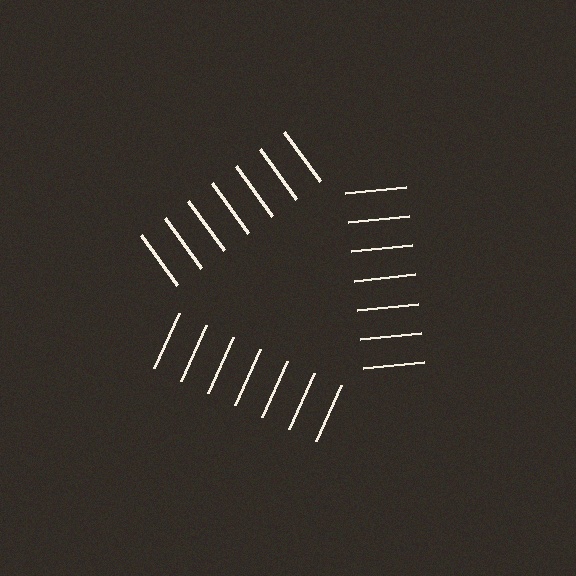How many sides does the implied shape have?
3 sides — the line-ends trace a triangle.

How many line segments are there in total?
21 — 7 along each of the 3 edges.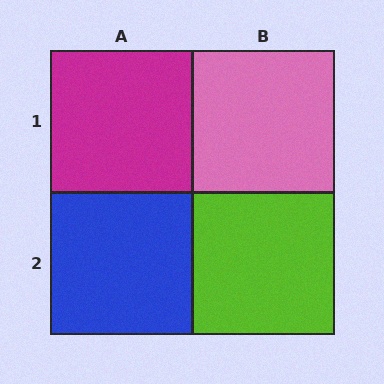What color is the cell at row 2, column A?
Blue.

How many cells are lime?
1 cell is lime.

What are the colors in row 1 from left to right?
Magenta, pink.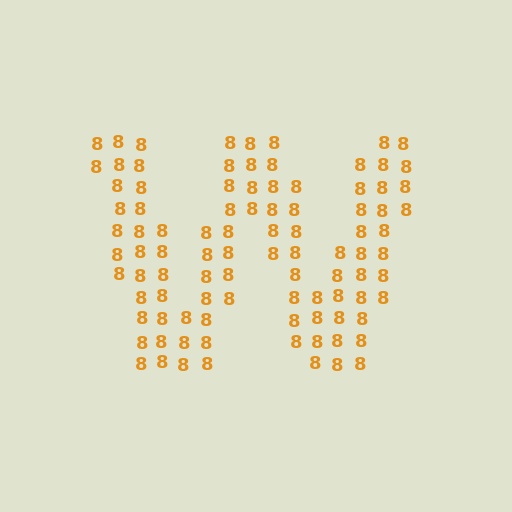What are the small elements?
The small elements are digit 8's.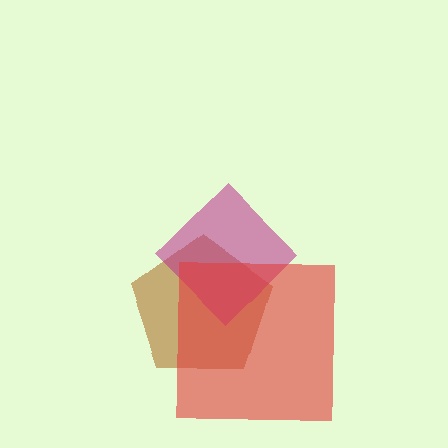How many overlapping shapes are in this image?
There are 3 overlapping shapes in the image.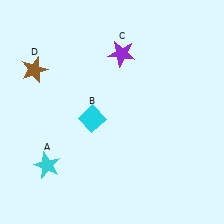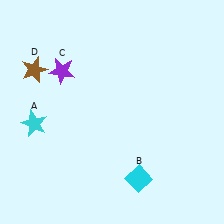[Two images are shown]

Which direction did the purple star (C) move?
The purple star (C) moved left.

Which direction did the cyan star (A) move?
The cyan star (A) moved up.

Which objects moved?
The objects that moved are: the cyan star (A), the cyan diamond (B), the purple star (C).